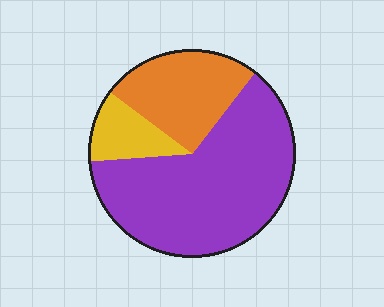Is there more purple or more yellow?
Purple.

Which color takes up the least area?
Yellow, at roughly 10%.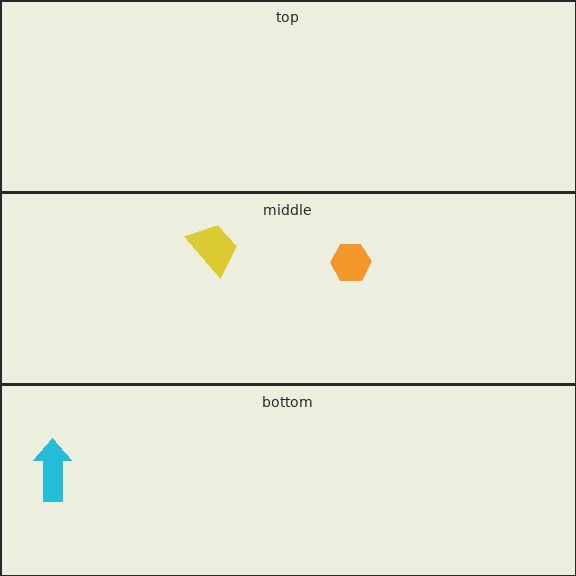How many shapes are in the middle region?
2.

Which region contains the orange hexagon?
The middle region.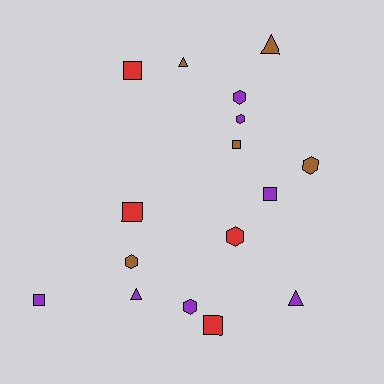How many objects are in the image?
There are 16 objects.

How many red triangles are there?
There are no red triangles.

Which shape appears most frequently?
Hexagon, with 6 objects.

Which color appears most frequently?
Purple, with 7 objects.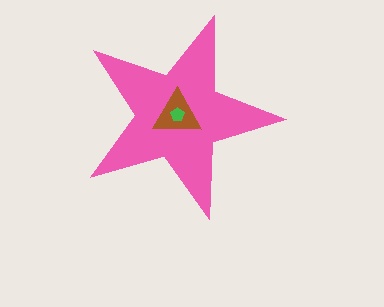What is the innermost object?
The green pentagon.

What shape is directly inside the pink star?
The brown triangle.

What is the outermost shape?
The pink star.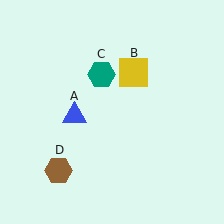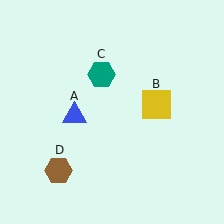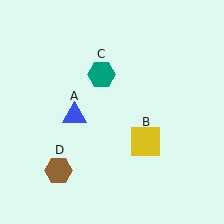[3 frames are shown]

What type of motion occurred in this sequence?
The yellow square (object B) rotated clockwise around the center of the scene.